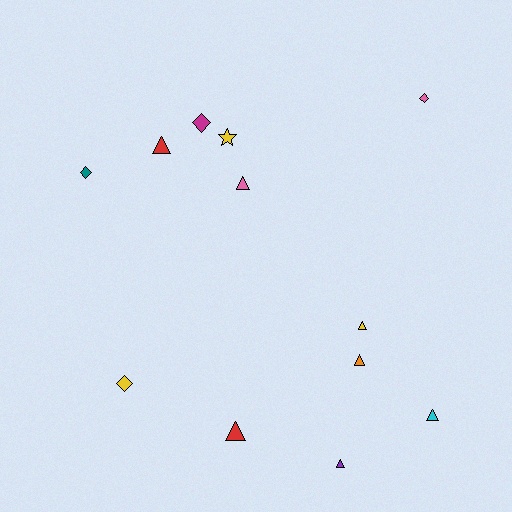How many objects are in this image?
There are 12 objects.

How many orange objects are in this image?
There is 1 orange object.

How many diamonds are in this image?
There are 4 diamonds.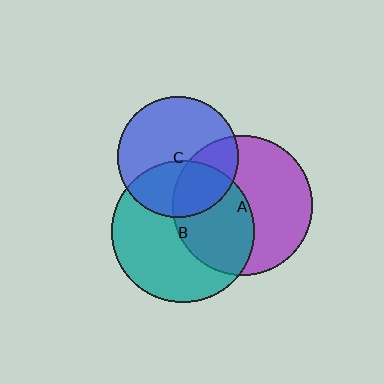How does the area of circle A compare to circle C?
Approximately 1.4 times.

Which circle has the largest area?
Circle B (teal).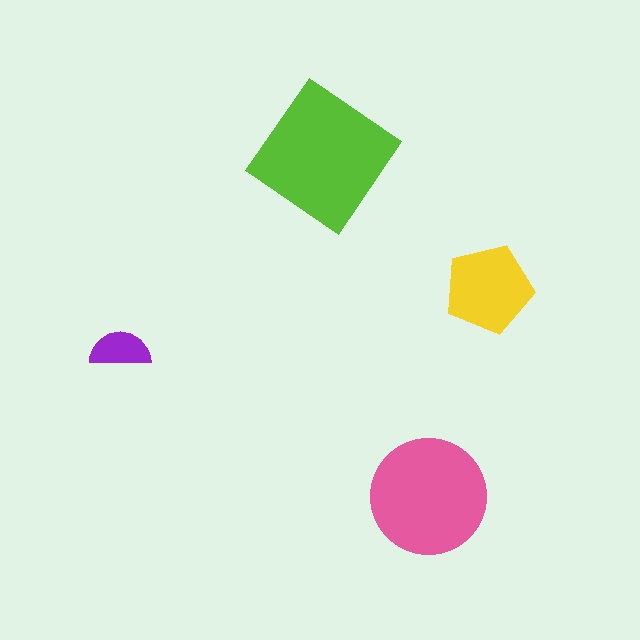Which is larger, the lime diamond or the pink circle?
The lime diamond.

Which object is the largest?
The lime diamond.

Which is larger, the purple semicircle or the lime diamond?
The lime diamond.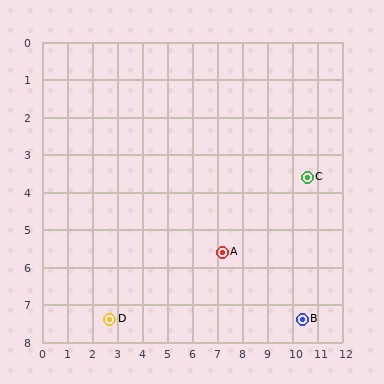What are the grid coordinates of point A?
Point A is at approximately (7.2, 5.6).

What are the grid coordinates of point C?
Point C is at approximately (10.6, 3.6).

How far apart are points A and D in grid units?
Points A and D are about 4.8 grid units apart.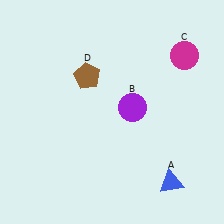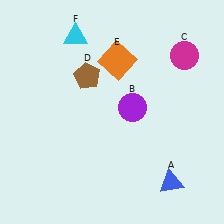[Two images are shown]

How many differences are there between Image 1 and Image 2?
There are 2 differences between the two images.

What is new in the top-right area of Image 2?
An orange square (E) was added in the top-right area of Image 2.